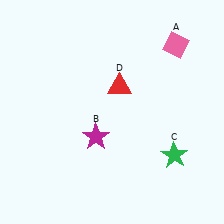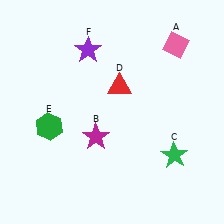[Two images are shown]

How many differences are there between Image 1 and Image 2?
There are 2 differences between the two images.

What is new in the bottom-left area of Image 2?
A green hexagon (E) was added in the bottom-left area of Image 2.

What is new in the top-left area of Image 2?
A purple star (F) was added in the top-left area of Image 2.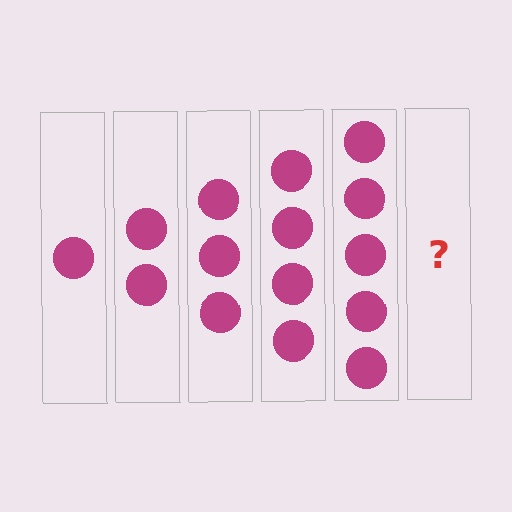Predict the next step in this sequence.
The next step is 6 circles.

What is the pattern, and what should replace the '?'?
The pattern is that each step adds one more circle. The '?' should be 6 circles.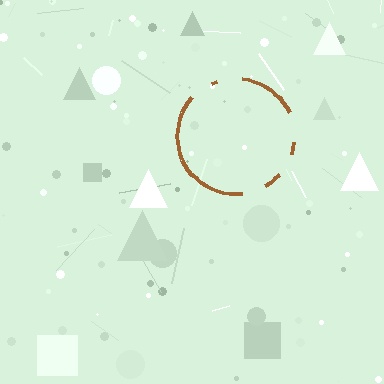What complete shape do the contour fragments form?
The contour fragments form a circle.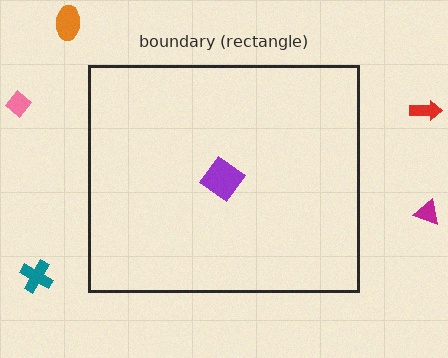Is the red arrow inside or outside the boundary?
Outside.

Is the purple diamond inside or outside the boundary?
Inside.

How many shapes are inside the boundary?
1 inside, 5 outside.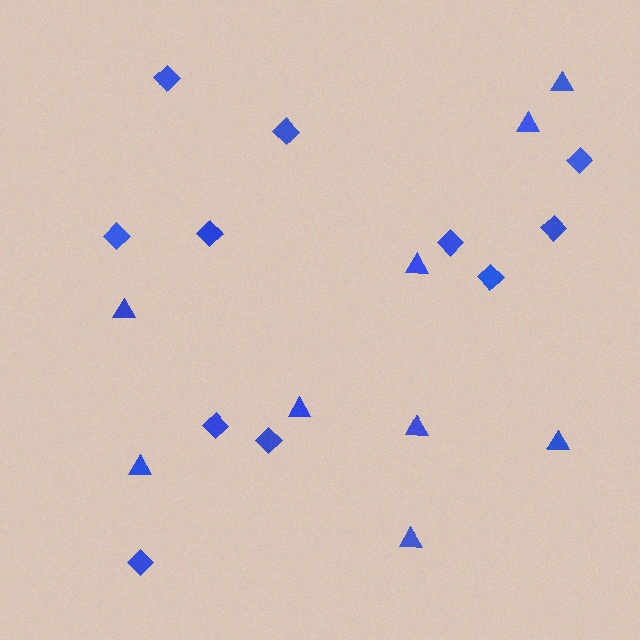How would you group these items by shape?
There are 2 groups: one group of triangles (9) and one group of diamonds (11).